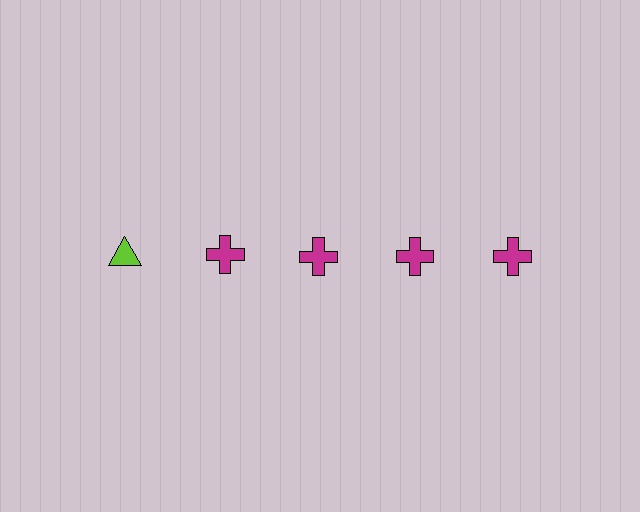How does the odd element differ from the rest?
It differs in both color (lime instead of magenta) and shape (triangle instead of cross).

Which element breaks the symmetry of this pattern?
The lime triangle in the top row, leftmost column breaks the symmetry. All other shapes are magenta crosses.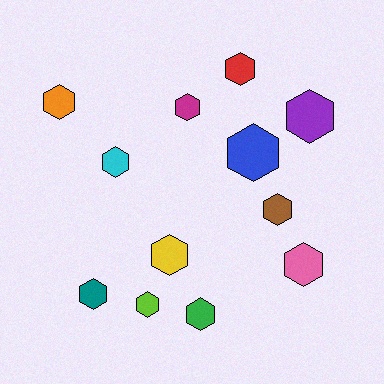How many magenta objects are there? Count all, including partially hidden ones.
There is 1 magenta object.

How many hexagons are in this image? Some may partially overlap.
There are 12 hexagons.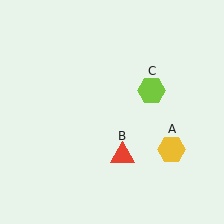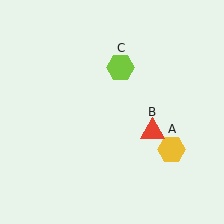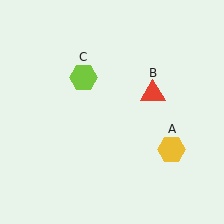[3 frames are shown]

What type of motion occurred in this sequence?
The red triangle (object B), lime hexagon (object C) rotated counterclockwise around the center of the scene.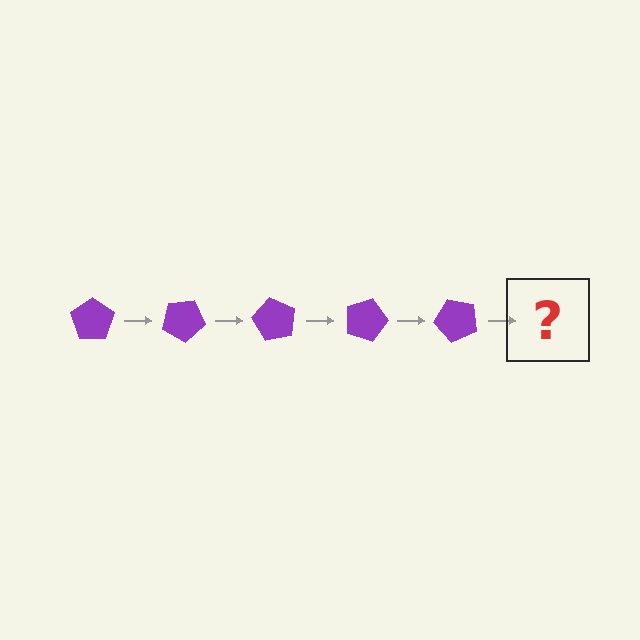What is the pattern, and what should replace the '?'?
The pattern is that the pentagon rotates 30 degrees each step. The '?' should be a purple pentagon rotated 150 degrees.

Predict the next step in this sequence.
The next step is a purple pentagon rotated 150 degrees.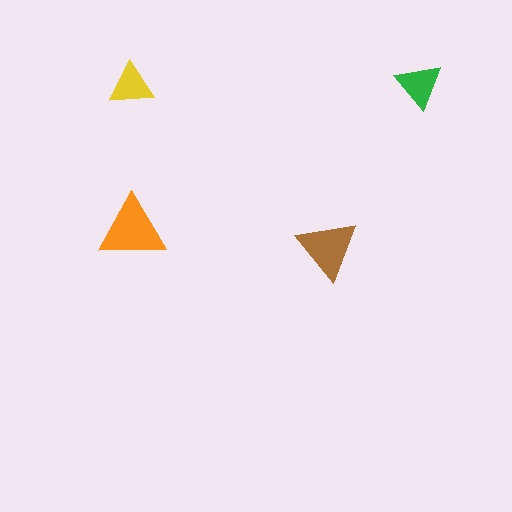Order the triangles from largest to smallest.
the orange one, the brown one, the green one, the yellow one.